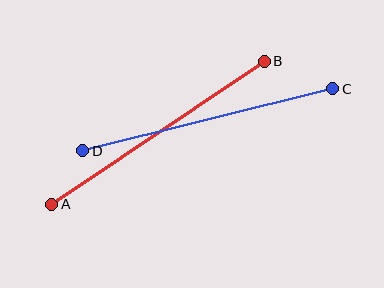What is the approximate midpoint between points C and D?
The midpoint is at approximately (208, 120) pixels.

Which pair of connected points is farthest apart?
Points C and D are farthest apart.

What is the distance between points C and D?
The distance is approximately 258 pixels.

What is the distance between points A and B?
The distance is approximately 256 pixels.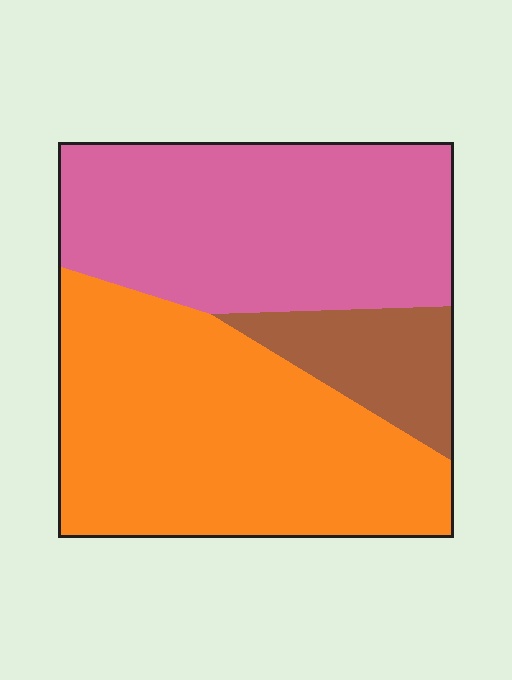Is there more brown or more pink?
Pink.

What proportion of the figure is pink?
Pink covers around 40% of the figure.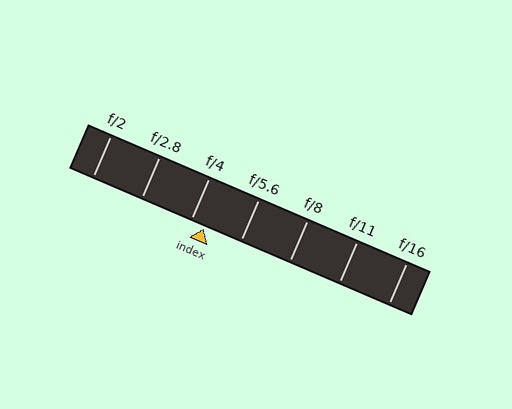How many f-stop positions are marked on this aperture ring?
There are 7 f-stop positions marked.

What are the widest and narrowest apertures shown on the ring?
The widest aperture shown is f/2 and the narrowest is f/16.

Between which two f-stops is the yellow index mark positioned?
The index mark is between f/4 and f/5.6.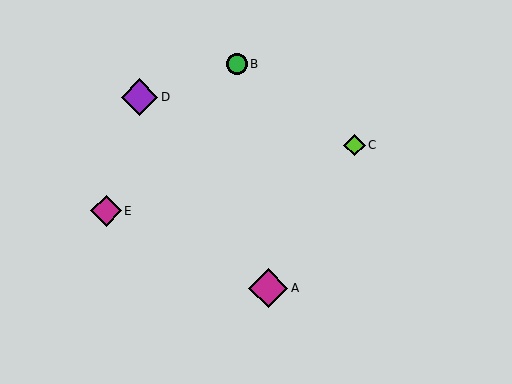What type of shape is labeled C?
Shape C is a lime diamond.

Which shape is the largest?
The magenta diamond (labeled A) is the largest.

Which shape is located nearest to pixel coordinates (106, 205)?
The magenta diamond (labeled E) at (106, 211) is nearest to that location.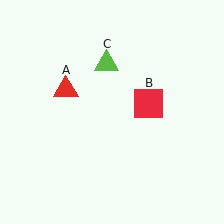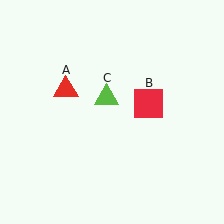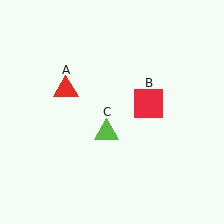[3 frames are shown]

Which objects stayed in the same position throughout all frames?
Red triangle (object A) and red square (object B) remained stationary.